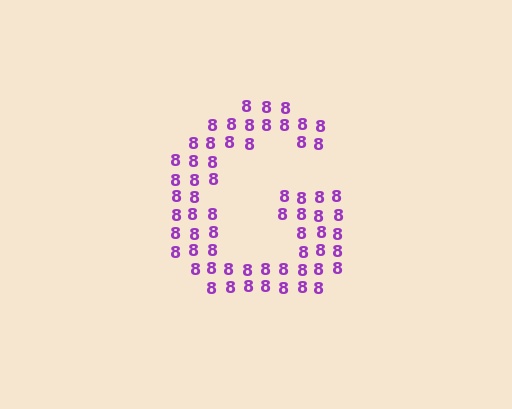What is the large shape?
The large shape is the letter G.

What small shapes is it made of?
It is made of small digit 8's.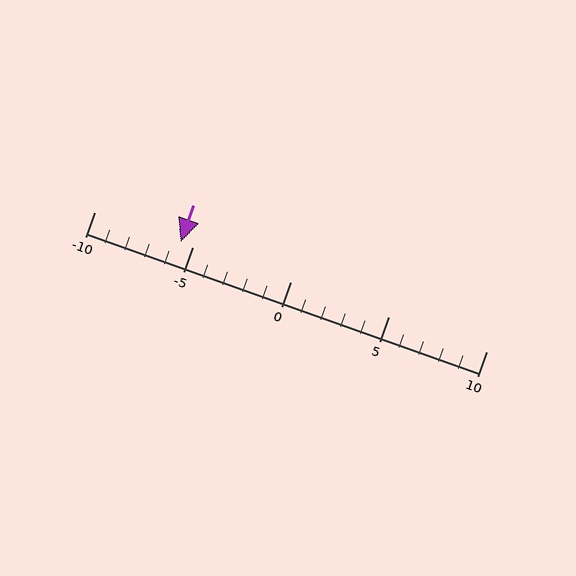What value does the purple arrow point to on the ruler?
The purple arrow points to approximately -6.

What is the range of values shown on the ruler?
The ruler shows values from -10 to 10.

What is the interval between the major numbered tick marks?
The major tick marks are spaced 5 units apart.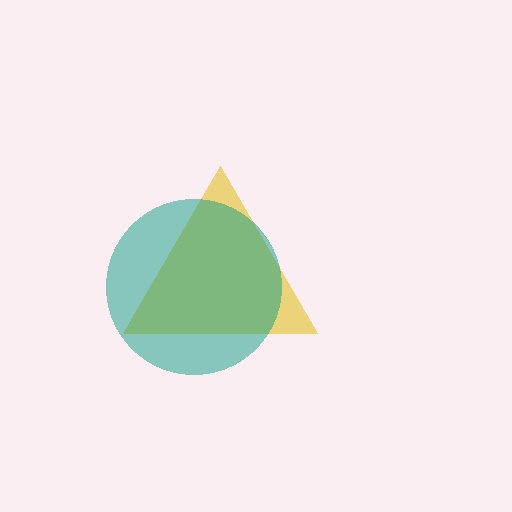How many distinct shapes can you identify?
There are 2 distinct shapes: a yellow triangle, a teal circle.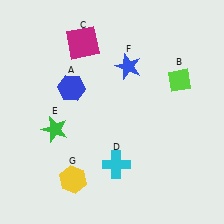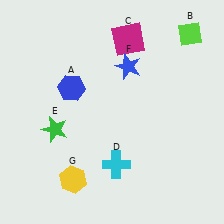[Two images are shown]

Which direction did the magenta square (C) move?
The magenta square (C) moved right.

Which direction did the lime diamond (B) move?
The lime diamond (B) moved up.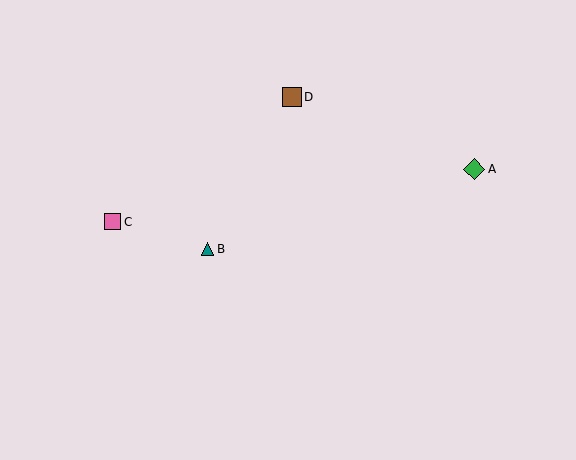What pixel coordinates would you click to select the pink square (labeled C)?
Click at (113, 222) to select the pink square C.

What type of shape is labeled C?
Shape C is a pink square.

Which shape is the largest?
The green diamond (labeled A) is the largest.